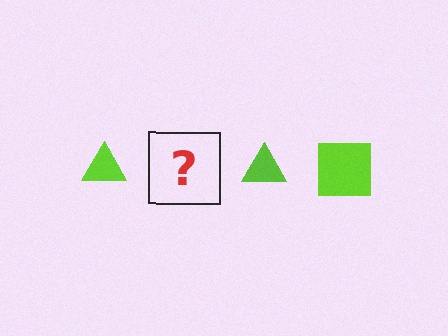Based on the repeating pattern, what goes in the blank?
The blank should be a lime square.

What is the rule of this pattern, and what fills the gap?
The rule is that the pattern cycles through triangle, square shapes in lime. The gap should be filled with a lime square.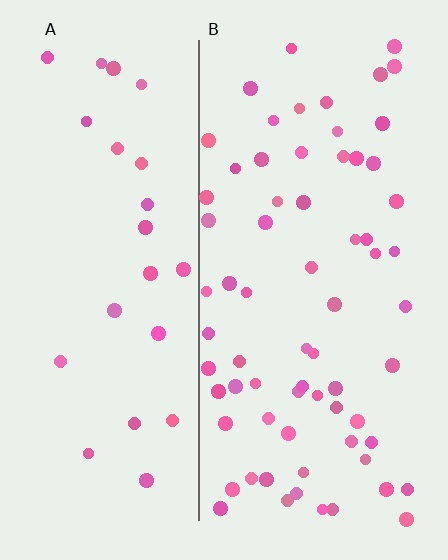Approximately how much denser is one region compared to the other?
Approximately 2.7× — region B over region A.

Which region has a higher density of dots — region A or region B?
B (the right).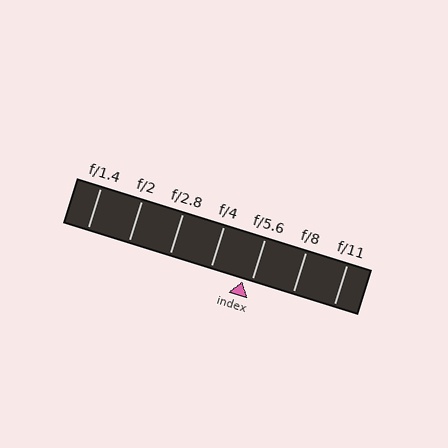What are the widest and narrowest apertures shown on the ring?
The widest aperture shown is f/1.4 and the narrowest is f/11.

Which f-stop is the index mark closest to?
The index mark is closest to f/5.6.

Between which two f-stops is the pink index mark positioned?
The index mark is between f/4 and f/5.6.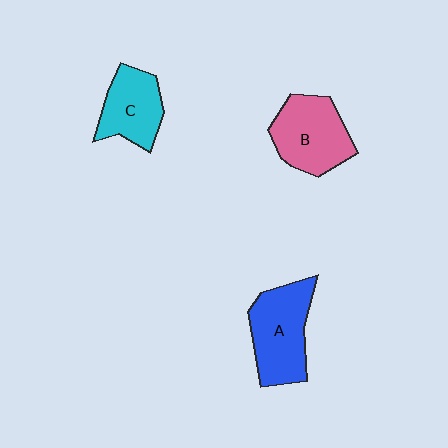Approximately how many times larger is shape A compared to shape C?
Approximately 1.3 times.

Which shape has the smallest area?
Shape C (cyan).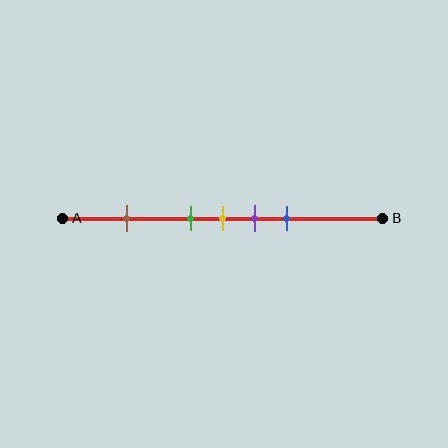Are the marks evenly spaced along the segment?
No, the marks are not evenly spaced.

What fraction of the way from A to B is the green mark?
The green mark is approximately 40% (0.4) of the way from A to B.